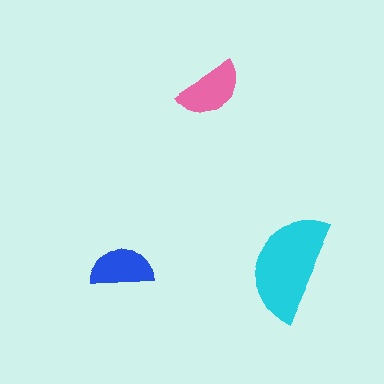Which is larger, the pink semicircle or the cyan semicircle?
The cyan one.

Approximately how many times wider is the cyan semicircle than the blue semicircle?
About 1.5 times wider.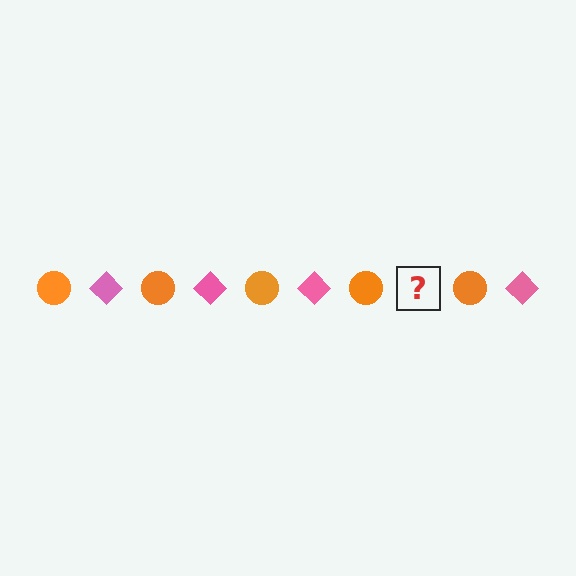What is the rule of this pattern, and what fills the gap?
The rule is that the pattern alternates between orange circle and pink diamond. The gap should be filled with a pink diamond.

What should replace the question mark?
The question mark should be replaced with a pink diamond.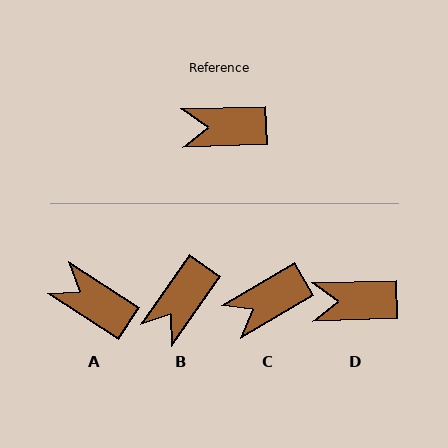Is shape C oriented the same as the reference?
No, it is off by about 29 degrees.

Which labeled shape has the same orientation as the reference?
D.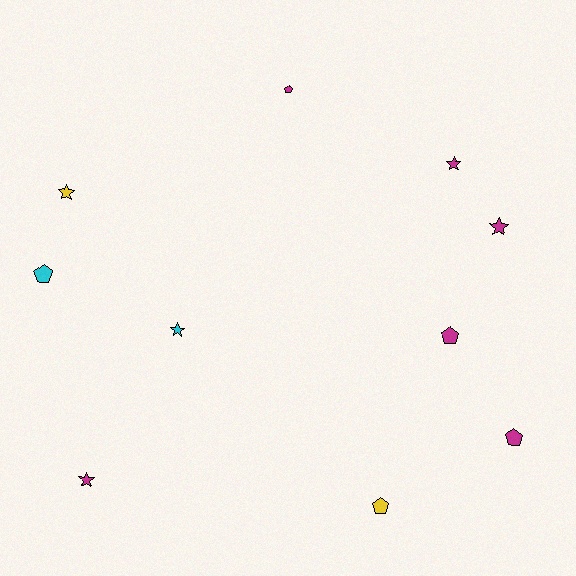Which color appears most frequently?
Magenta, with 6 objects.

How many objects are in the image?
There are 10 objects.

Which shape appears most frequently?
Star, with 5 objects.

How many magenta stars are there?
There are 3 magenta stars.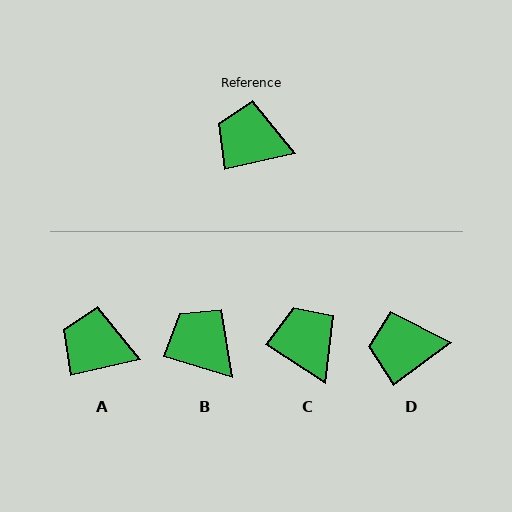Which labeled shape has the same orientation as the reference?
A.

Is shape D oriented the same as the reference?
No, it is off by about 25 degrees.